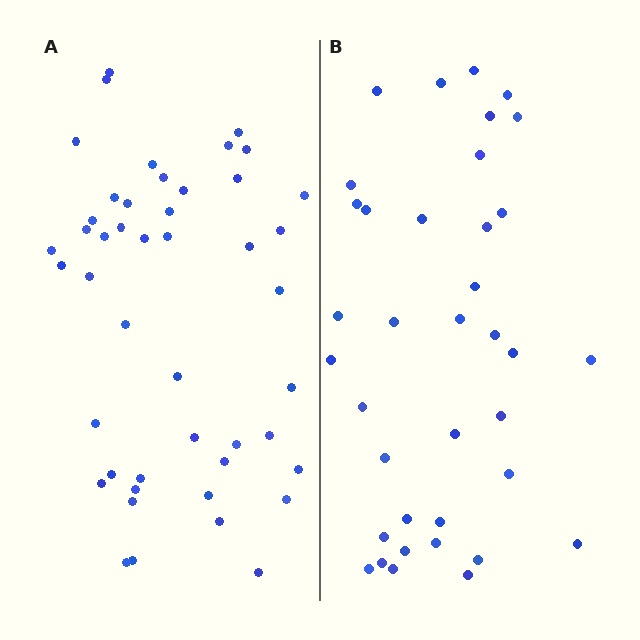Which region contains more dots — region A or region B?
Region A (the left region) has more dots.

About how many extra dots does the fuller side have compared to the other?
Region A has roughly 8 or so more dots than region B.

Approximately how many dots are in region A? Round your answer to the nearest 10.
About 50 dots. (The exact count is 46, which rounds to 50.)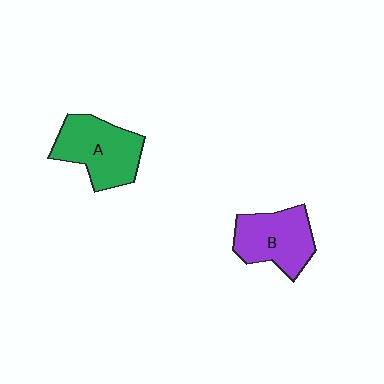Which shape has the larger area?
Shape A (green).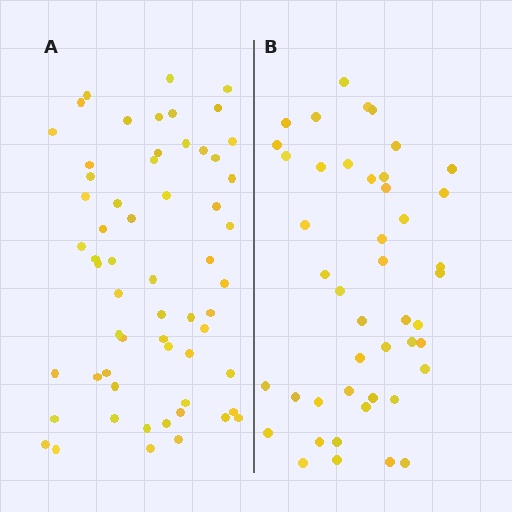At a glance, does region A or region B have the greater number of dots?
Region A (the left region) has more dots.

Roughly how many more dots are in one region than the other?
Region A has approximately 15 more dots than region B.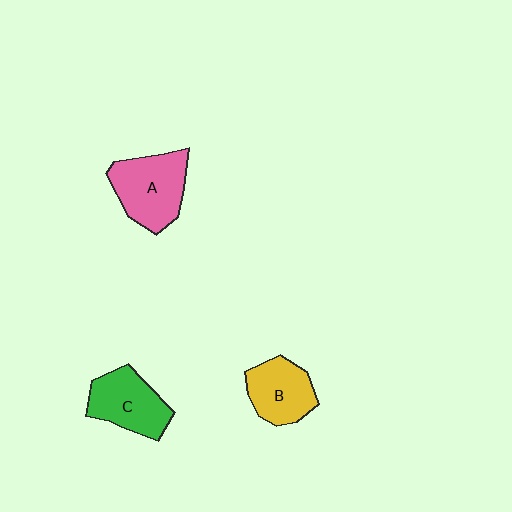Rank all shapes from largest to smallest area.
From largest to smallest: A (pink), C (green), B (yellow).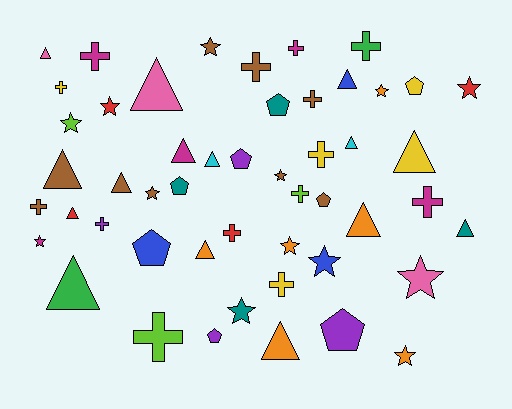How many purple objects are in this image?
There are 4 purple objects.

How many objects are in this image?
There are 50 objects.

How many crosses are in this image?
There are 14 crosses.